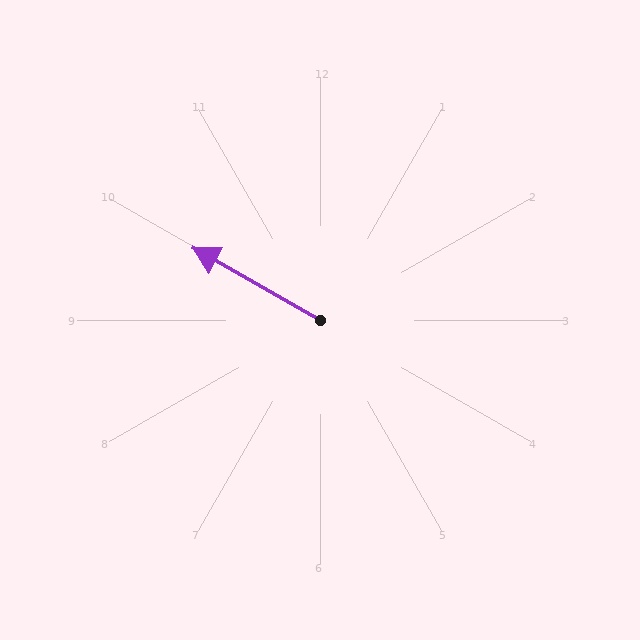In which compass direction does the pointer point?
Northwest.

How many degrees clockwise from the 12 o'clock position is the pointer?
Approximately 300 degrees.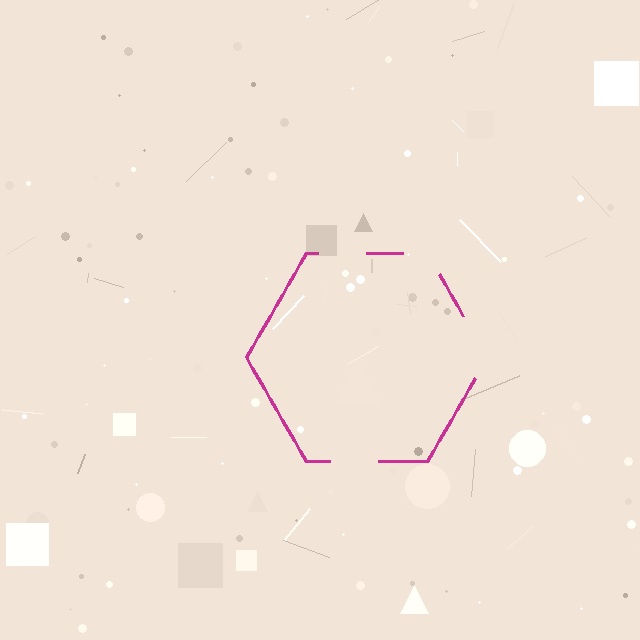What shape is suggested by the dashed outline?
The dashed outline suggests a hexagon.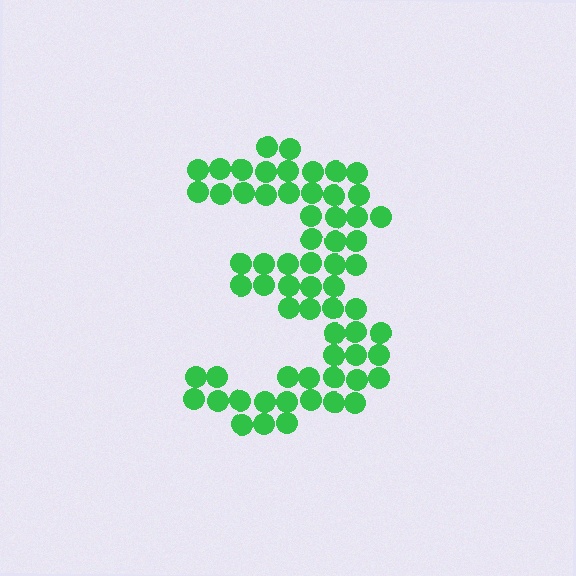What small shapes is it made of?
It is made of small circles.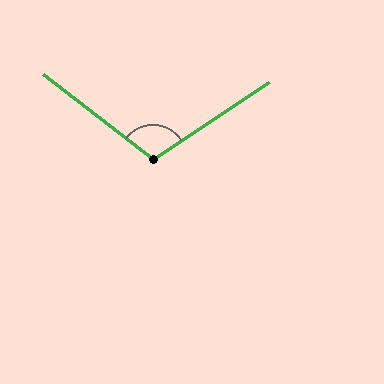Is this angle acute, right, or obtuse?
It is obtuse.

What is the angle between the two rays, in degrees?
Approximately 109 degrees.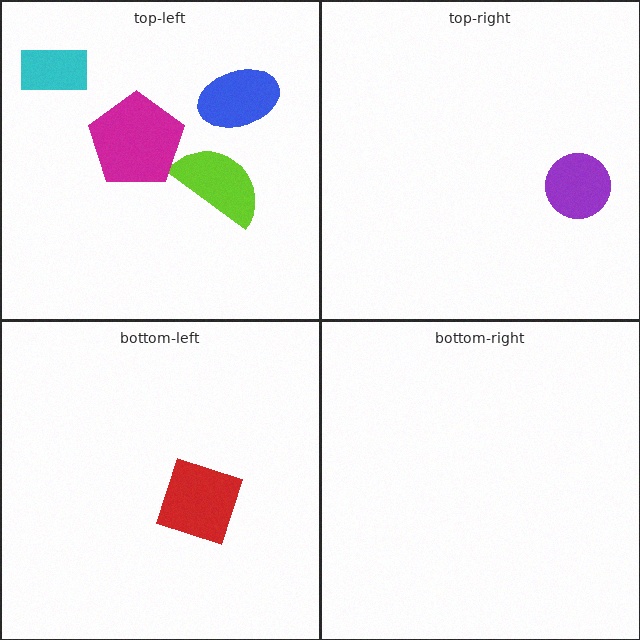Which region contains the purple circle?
The top-right region.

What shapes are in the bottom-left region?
The red diamond.